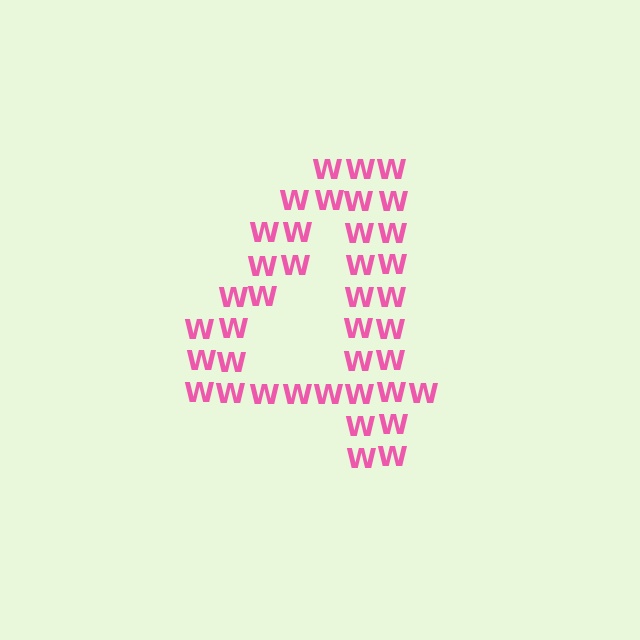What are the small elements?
The small elements are letter W's.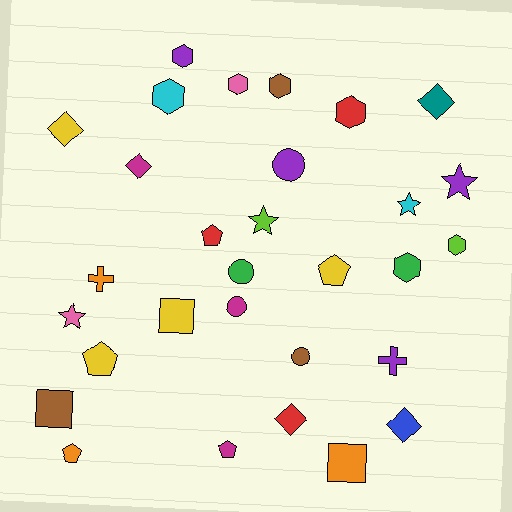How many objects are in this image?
There are 30 objects.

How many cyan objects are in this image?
There are 2 cyan objects.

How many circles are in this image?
There are 4 circles.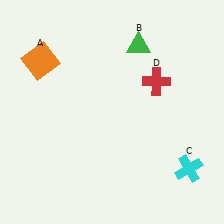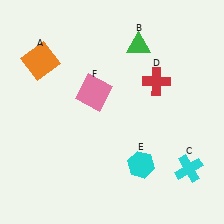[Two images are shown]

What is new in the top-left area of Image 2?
A pink square (F) was added in the top-left area of Image 2.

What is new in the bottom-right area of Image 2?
A cyan hexagon (E) was added in the bottom-right area of Image 2.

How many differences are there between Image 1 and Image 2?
There are 2 differences between the two images.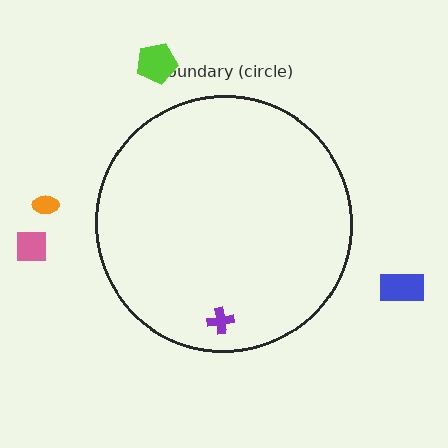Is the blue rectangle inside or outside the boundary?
Outside.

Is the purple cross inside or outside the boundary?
Inside.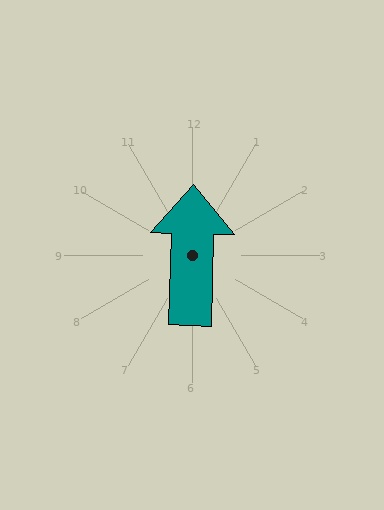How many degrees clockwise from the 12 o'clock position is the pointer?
Approximately 2 degrees.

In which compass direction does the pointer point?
North.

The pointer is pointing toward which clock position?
Roughly 12 o'clock.